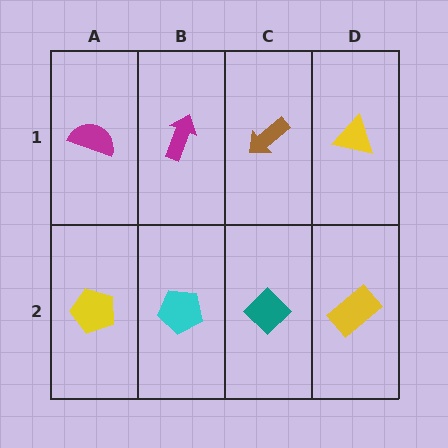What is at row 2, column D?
A yellow rectangle.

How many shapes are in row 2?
4 shapes.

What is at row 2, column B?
A cyan pentagon.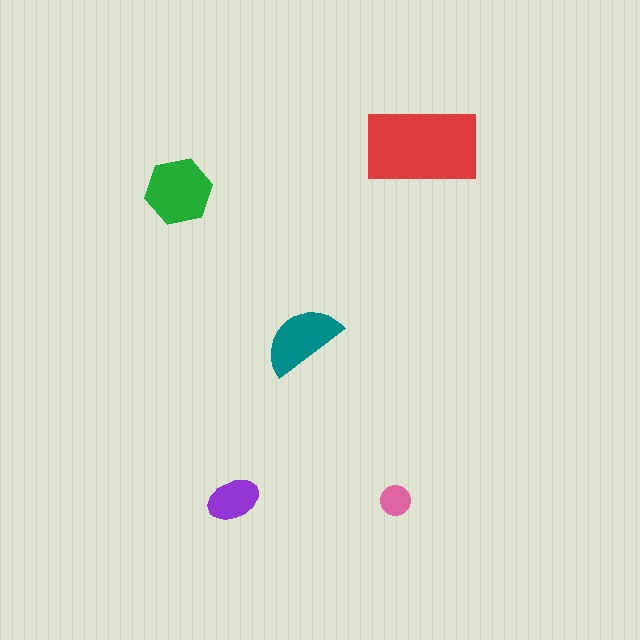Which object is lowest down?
The pink circle is bottommost.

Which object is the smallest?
The pink circle.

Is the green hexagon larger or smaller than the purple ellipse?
Larger.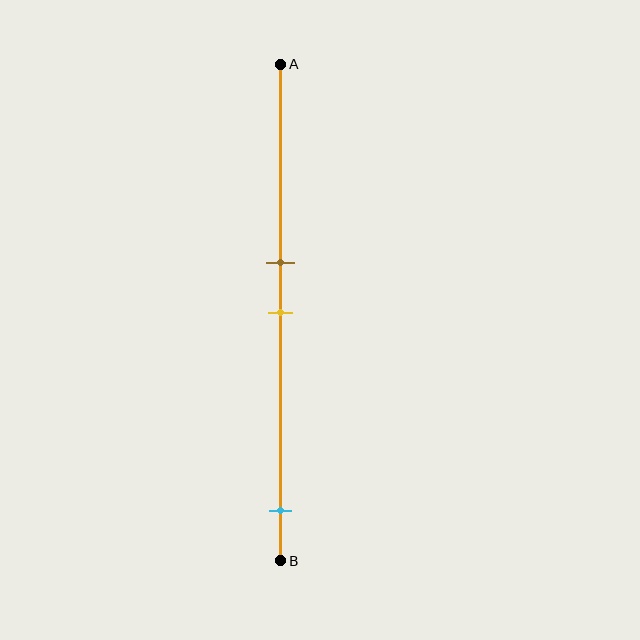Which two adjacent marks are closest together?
The brown and yellow marks are the closest adjacent pair.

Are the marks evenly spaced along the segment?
No, the marks are not evenly spaced.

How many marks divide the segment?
There are 3 marks dividing the segment.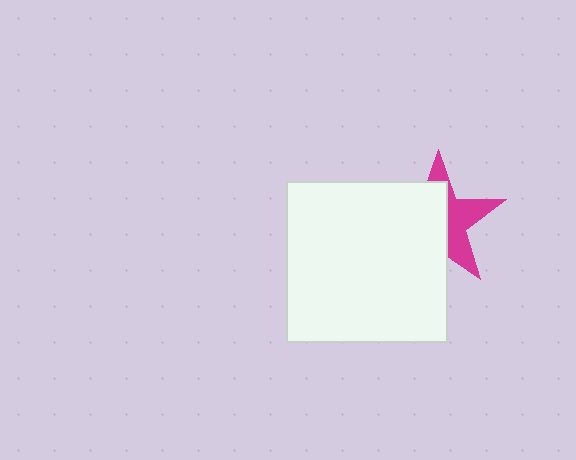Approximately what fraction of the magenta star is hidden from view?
Roughly 58% of the magenta star is hidden behind the white square.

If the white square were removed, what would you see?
You would see the complete magenta star.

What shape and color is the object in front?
The object in front is a white square.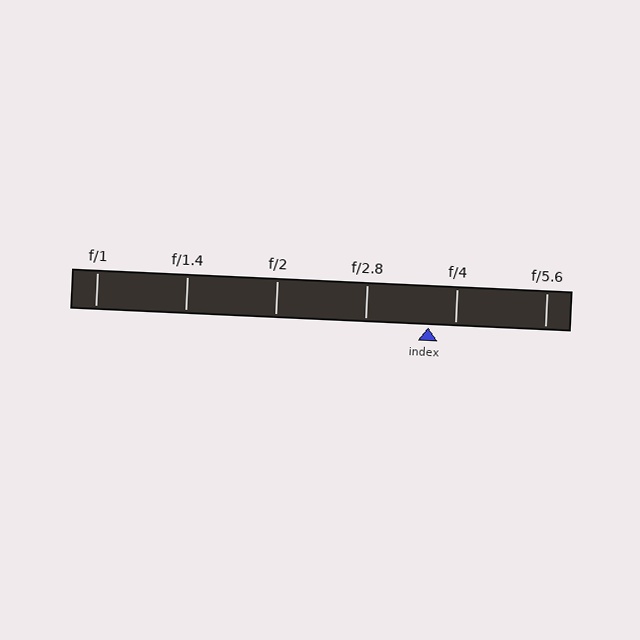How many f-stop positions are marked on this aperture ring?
There are 6 f-stop positions marked.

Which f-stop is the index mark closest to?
The index mark is closest to f/4.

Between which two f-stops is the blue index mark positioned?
The index mark is between f/2.8 and f/4.